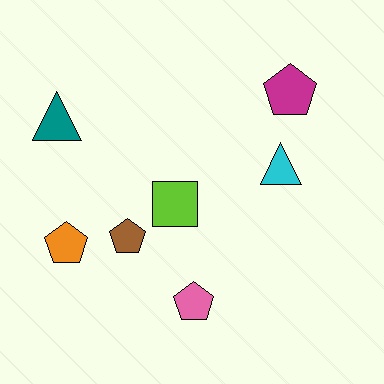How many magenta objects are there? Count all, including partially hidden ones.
There is 1 magenta object.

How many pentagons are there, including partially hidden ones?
There are 4 pentagons.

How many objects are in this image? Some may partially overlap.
There are 7 objects.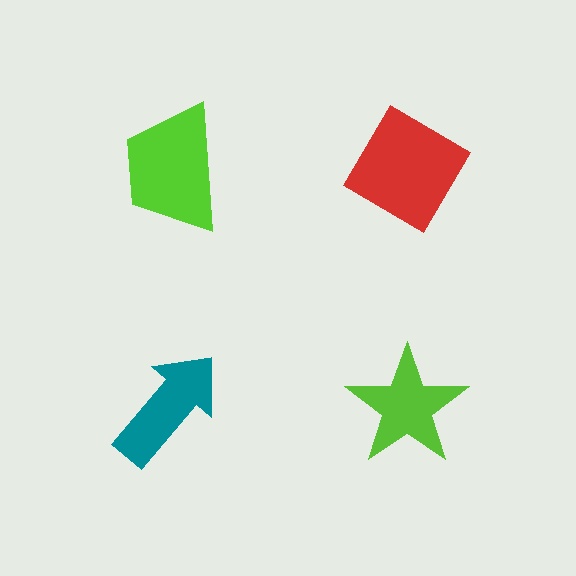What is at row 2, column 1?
A teal arrow.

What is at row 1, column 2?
A red diamond.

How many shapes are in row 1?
2 shapes.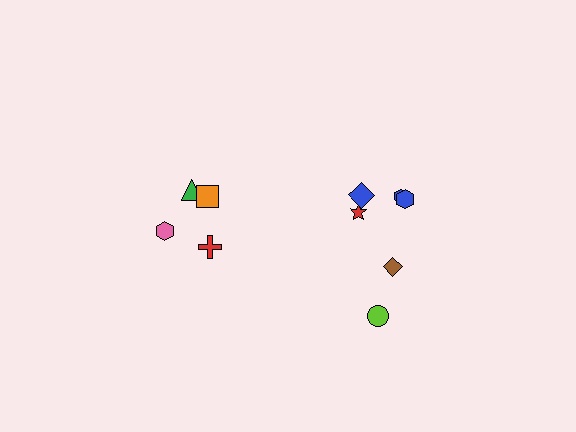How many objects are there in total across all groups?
There are 10 objects.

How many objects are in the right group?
There are 6 objects.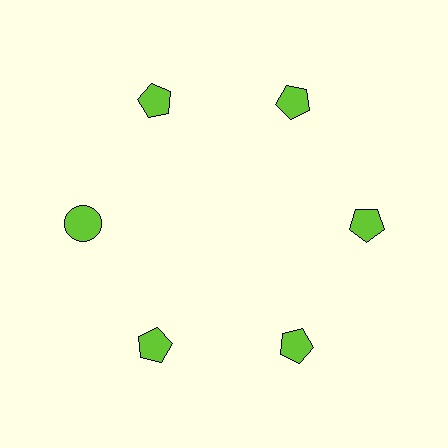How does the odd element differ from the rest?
It has a different shape: circle instead of pentagon.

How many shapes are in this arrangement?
There are 6 shapes arranged in a ring pattern.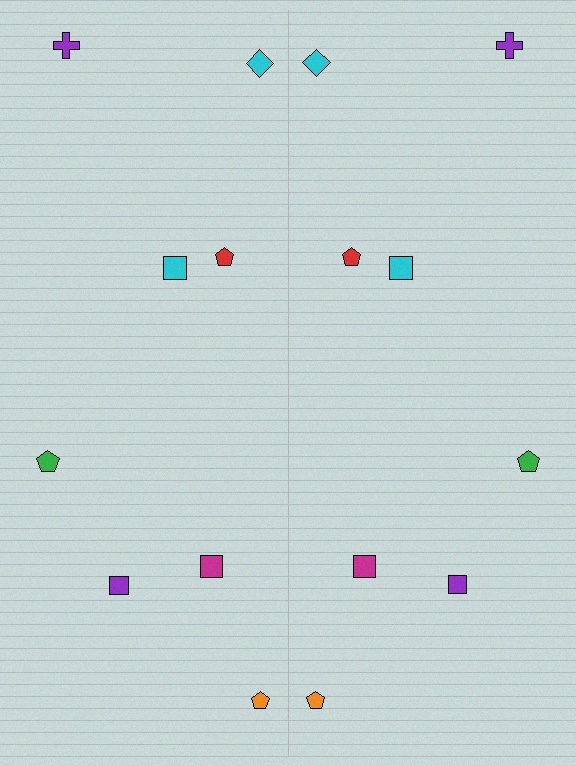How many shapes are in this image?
There are 16 shapes in this image.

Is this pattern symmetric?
Yes, this pattern has bilateral (reflection) symmetry.